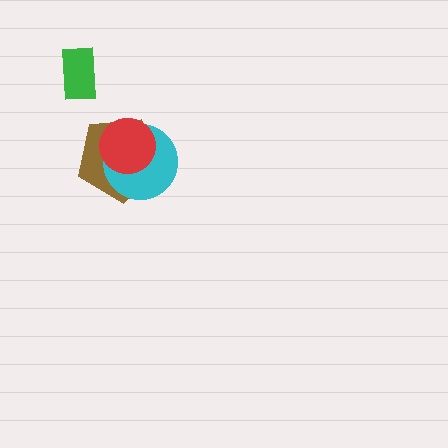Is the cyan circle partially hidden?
Yes, it is partially covered by another shape.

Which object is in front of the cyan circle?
The red circle is in front of the cyan circle.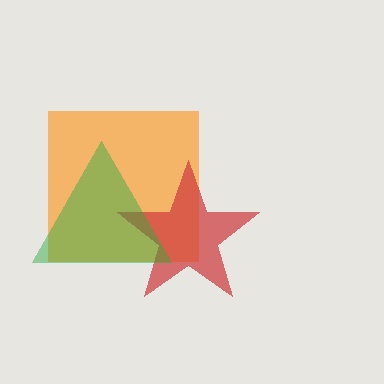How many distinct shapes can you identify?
There are 3 distinct shapes: an orange square, a red star, a green triangle.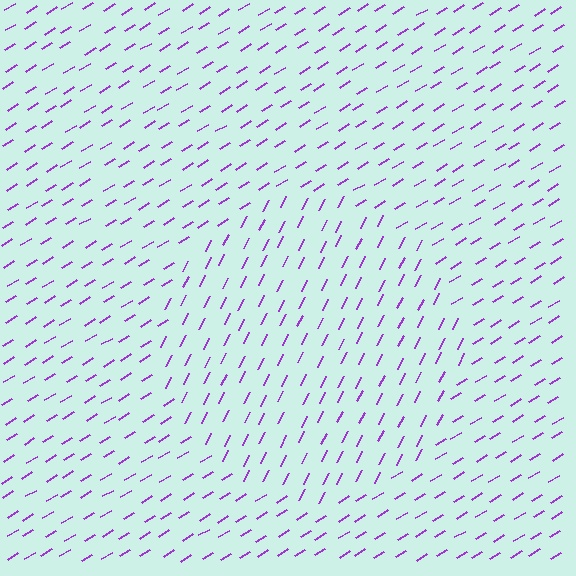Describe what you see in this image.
The image is filled with small purple line segments. A circle region in the image has lines oriented differently from the surrounding lines, creating a visible texture boundary.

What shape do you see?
I see a circle.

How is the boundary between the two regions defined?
The boundary is defined purely by a change in line orientation (approximately 32 degrees difference). All lines are the same color and thickness.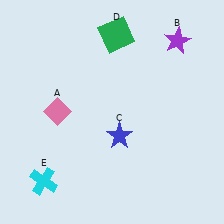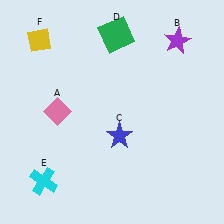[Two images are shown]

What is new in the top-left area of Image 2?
A yellow diamond (F) was added in the top-left area of Image 2.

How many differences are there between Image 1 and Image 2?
There is 1 difference between the two images.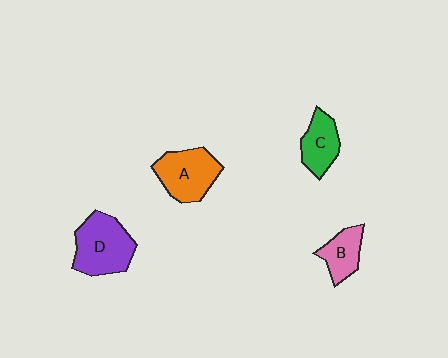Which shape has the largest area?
Shape D (purple).